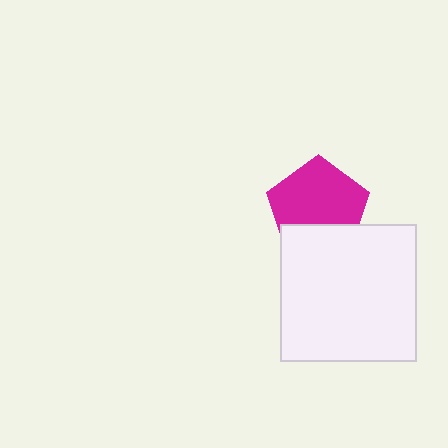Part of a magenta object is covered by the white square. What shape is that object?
It is a pentagon.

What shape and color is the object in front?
The object in front is a white square.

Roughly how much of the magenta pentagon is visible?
Most of it is visible (roughly 69%).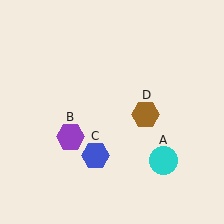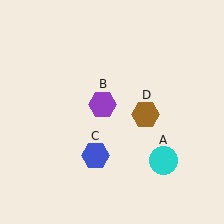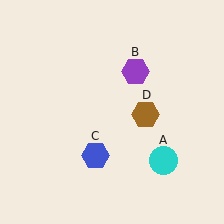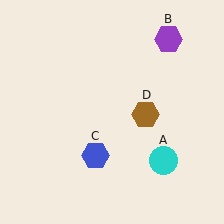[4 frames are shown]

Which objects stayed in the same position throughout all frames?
Cyan circle (object A) and blue hexagon (object C) and brown hexagon (object D) remained stationary.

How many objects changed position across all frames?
1 object changed position: purple hexagon (object B).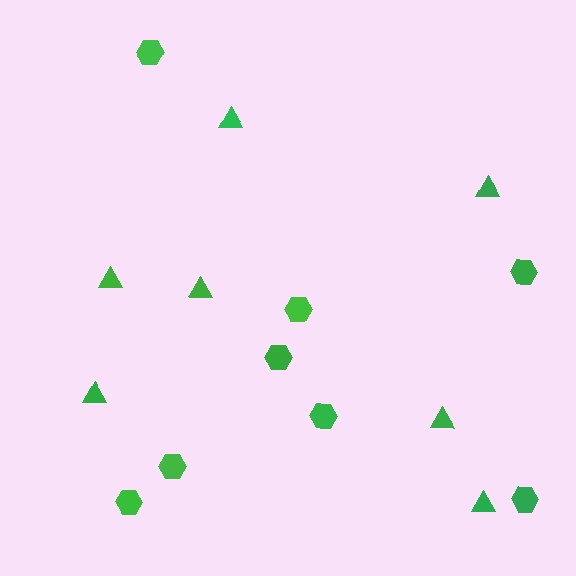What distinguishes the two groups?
There are 2 groups: one group of triangles (7) and one group of hexagons (8).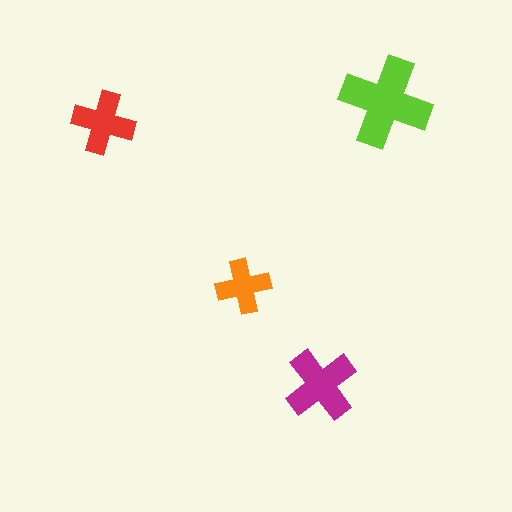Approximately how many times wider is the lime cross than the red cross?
About 1.5 times wider.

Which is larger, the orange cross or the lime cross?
The lime one.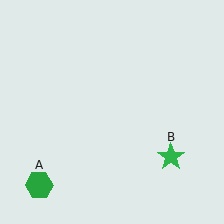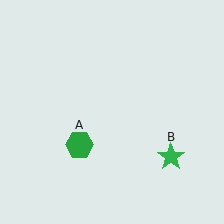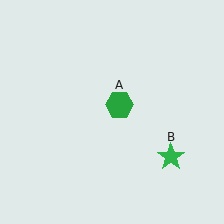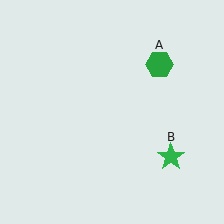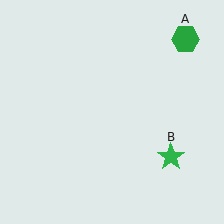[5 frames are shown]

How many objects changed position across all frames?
1 object changed position: green hexagon (object A).